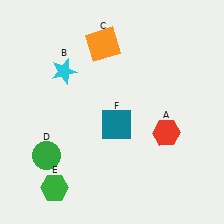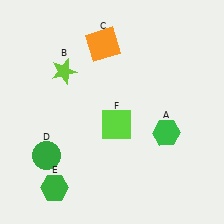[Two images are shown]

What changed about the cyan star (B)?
In Image 1, B is cyan. In Image 2, it changed to lime.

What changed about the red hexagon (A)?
In Image 1, A is red. In Image 2, it changed to green.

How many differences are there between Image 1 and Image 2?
There are 3 differences between the two images.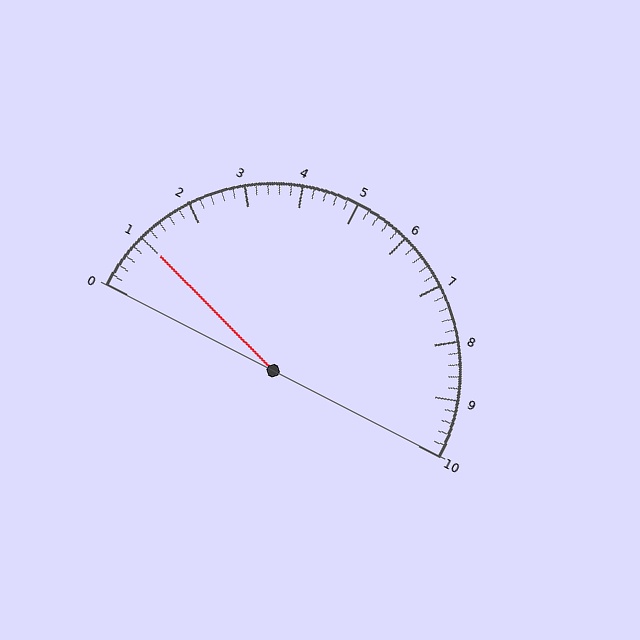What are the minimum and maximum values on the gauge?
The gauge ranges from 0 to 10.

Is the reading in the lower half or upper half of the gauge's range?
The reading is in the lower half of the range (0 to 10).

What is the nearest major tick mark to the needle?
The nearest major tick mark is 1.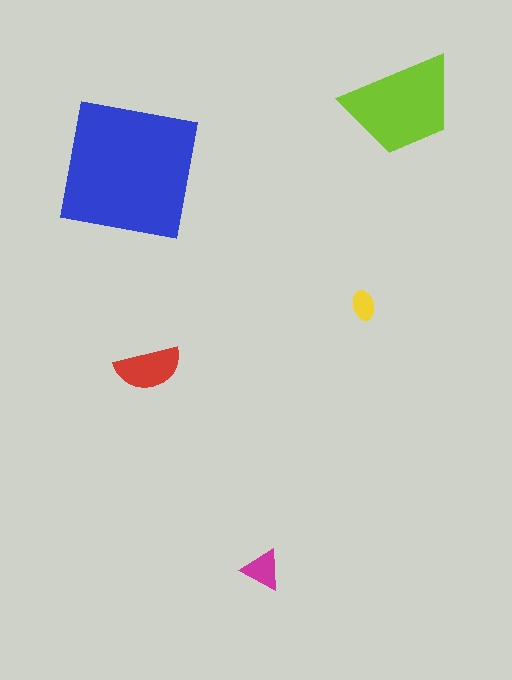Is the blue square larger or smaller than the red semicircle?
Larger.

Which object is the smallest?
The yellow ellipse.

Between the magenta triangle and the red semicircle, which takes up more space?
The red semicircle.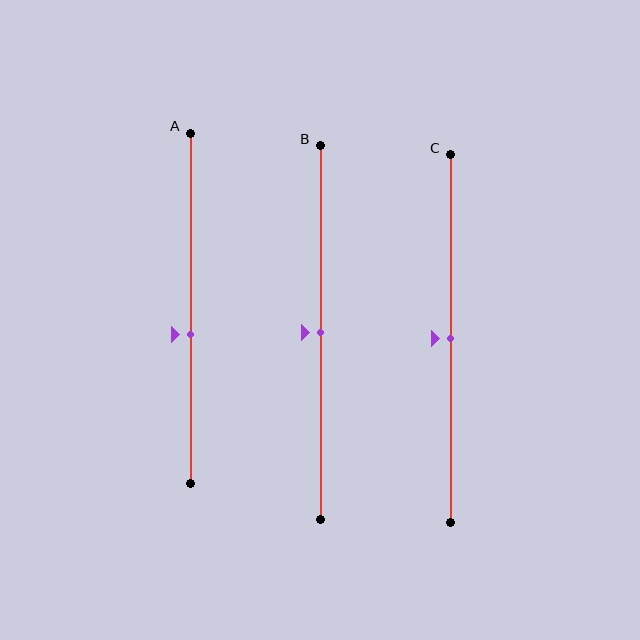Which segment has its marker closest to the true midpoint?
Segment B has its marker closest to the true midpoint.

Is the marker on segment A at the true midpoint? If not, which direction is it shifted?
No, the marker on segment A is shifted downward by about 8% of the segment length.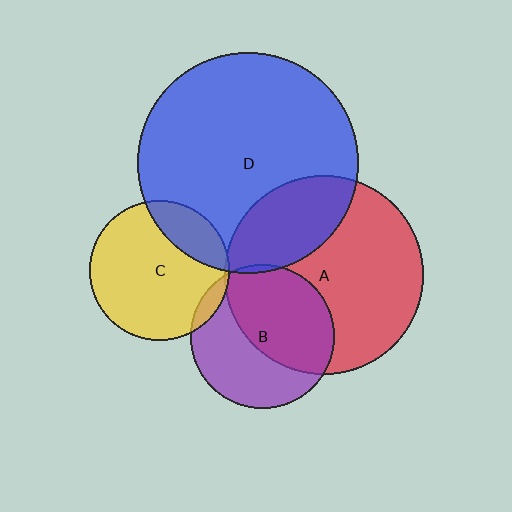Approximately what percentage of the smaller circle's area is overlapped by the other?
Approximately 25%.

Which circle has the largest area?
Circle D (blue).